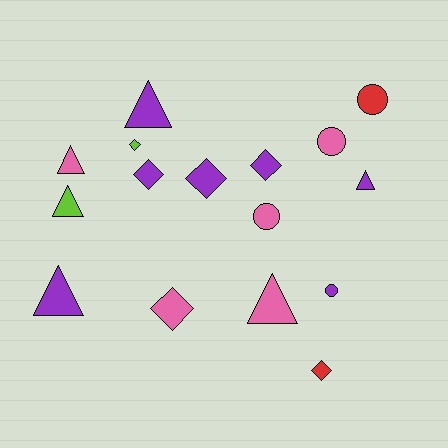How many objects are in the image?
There are 16 objects.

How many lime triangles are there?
There is 1 lime triangle.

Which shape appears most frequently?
Triangle, with 6 objects.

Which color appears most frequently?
Purple, with 7 objects.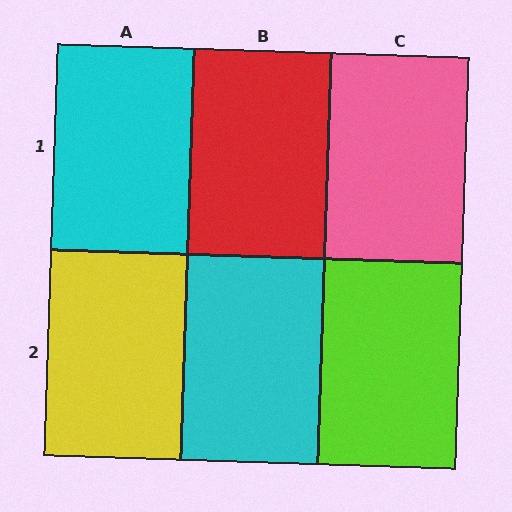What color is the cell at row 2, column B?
Cyan.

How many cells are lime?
1 cell is lime.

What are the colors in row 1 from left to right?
Cyan, red, pink.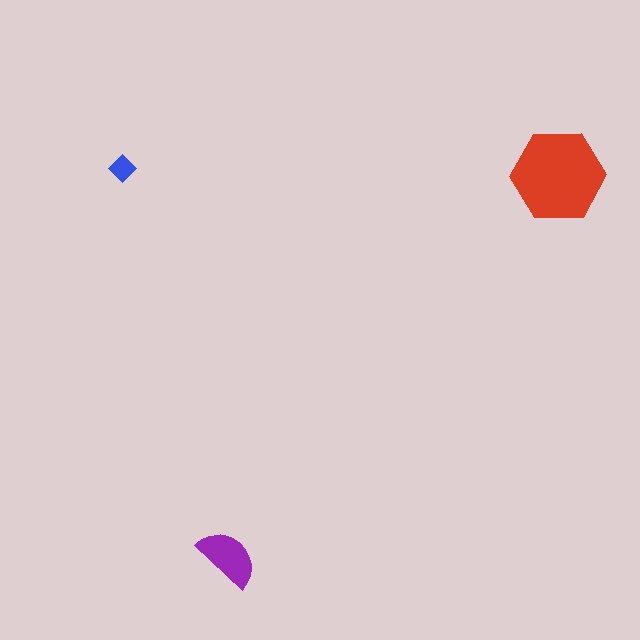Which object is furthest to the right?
The red hexagon is rightmost.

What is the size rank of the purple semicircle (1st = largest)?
2nd.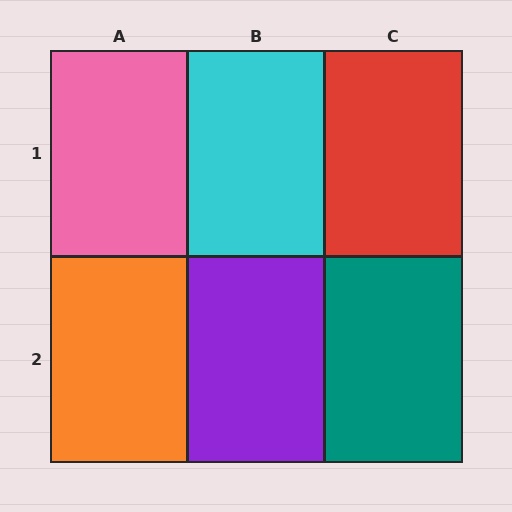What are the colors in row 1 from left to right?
Pink, cyan, red.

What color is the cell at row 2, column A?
Orange.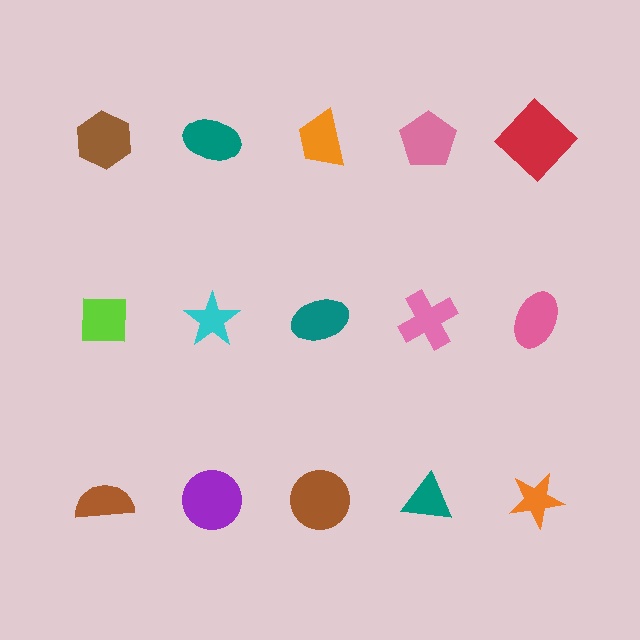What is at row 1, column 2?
A teal ellipse.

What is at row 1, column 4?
A pink pentagon.